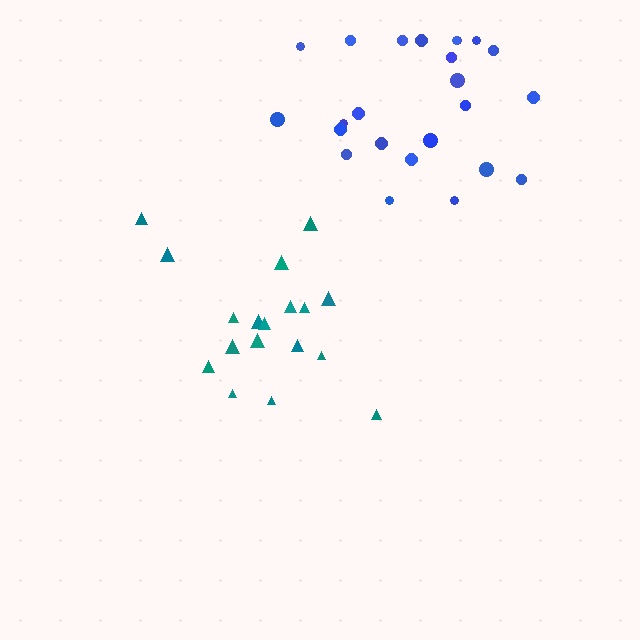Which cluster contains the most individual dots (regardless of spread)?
Blue (24).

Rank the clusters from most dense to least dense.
blue, teal.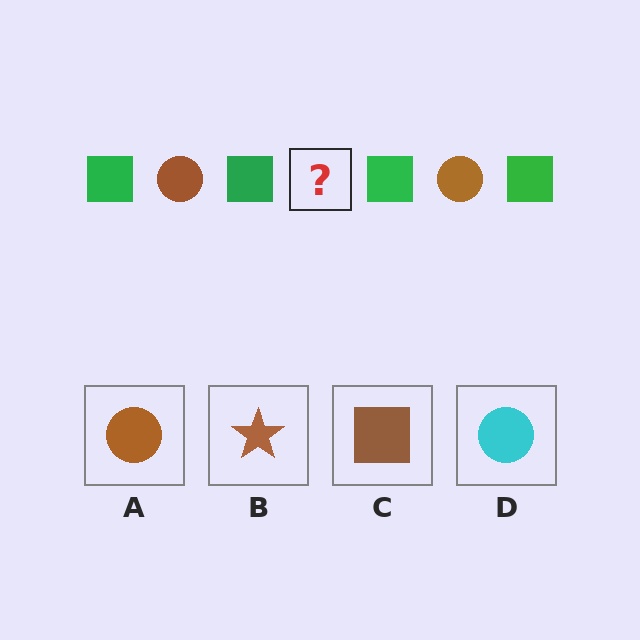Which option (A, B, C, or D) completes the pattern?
A.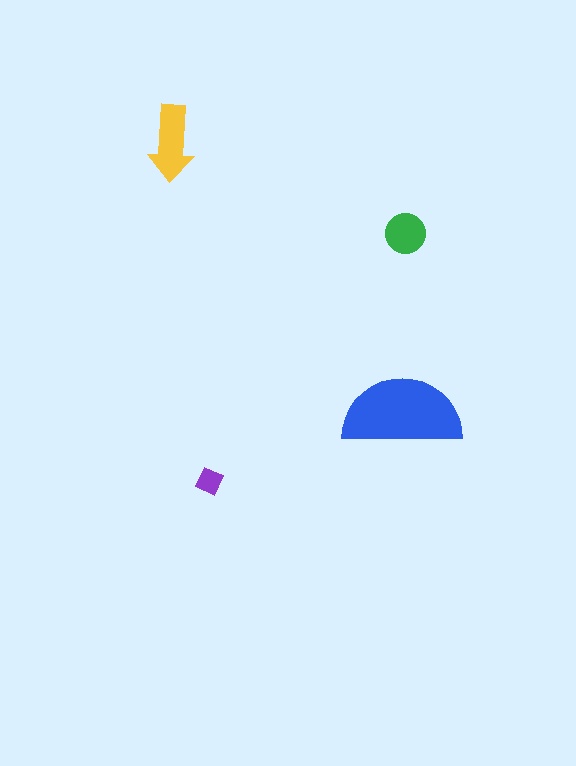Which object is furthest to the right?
The green circle is rightmost.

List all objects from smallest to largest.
The purple diamond, the green circle, the yellow arrow, the blue semicircle.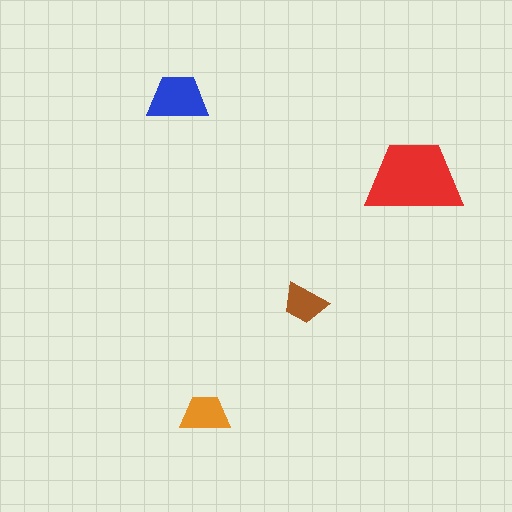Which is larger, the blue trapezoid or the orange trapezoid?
The blue one.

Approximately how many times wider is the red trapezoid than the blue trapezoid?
About 1.5 times wider.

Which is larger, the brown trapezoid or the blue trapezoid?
The blue one.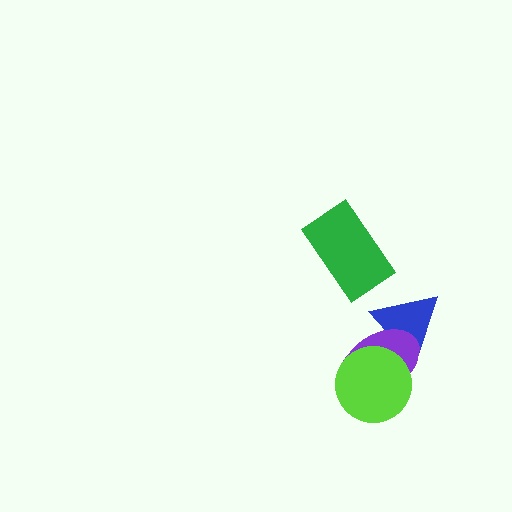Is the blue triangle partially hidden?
Yes, it is partially covered by another shape.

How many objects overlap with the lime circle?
2 objects overlap with the lime circle.